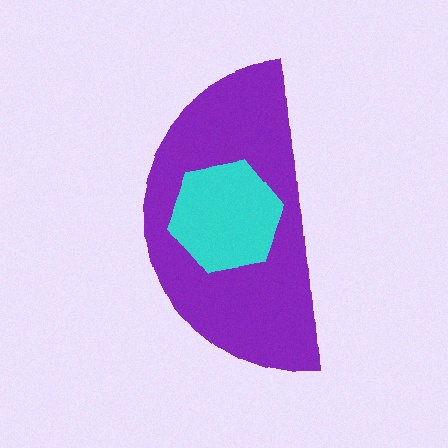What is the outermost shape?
The purple semicircle.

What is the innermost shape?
The cyan hexagon.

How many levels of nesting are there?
2.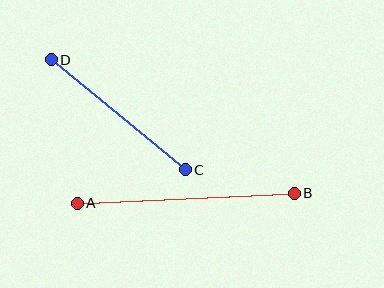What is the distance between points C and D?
The distance is approximately 173 pixels.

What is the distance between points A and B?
The distance is approximately 218 pixels.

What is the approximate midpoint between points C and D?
The midpoint is at approximately (118, 115) pixels.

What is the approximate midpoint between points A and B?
The midpoint is at approximately (186, 198) pixels.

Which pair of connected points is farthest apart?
Points A and B are farthest apart.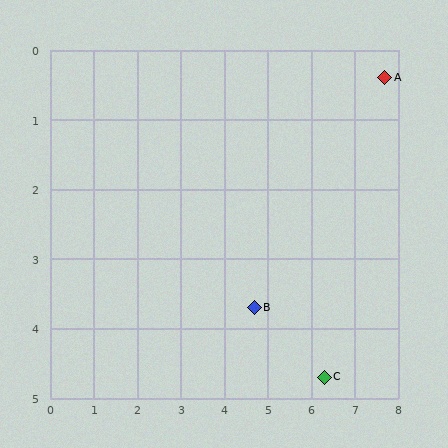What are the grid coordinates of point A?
Point A is at approximately (7.7, 0.4).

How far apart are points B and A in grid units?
Points B and A are about 4.5 grid units apart.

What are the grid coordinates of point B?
Point B is at approximately (4.7, 3.7).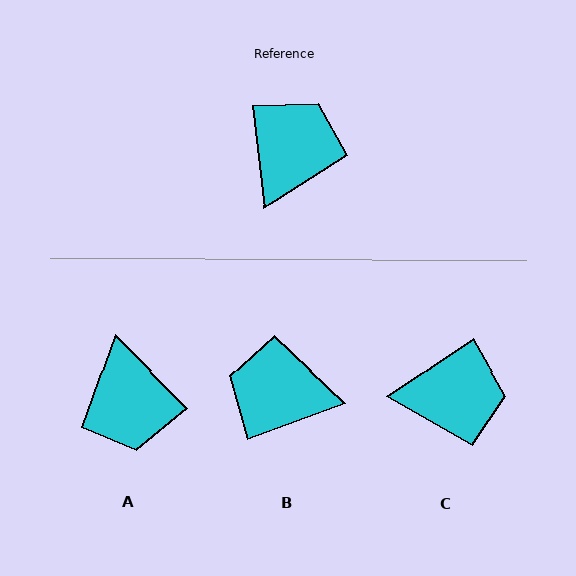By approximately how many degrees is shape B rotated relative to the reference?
Approximately 103 degrees counter-clockwise.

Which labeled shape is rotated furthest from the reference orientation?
A, about 142 degrees away.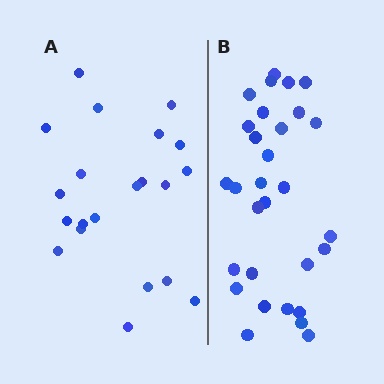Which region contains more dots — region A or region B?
Region B (the right region) has more dots.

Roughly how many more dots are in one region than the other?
Region B has roughly 8 or so more dots than region A.